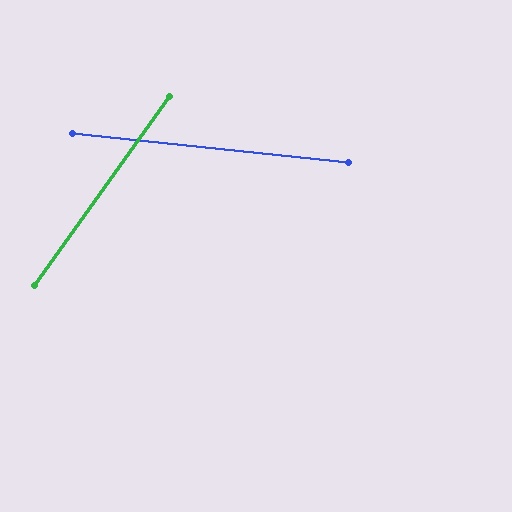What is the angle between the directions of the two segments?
Approximately 60 degrees.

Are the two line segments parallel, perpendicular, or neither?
Neither parallel nor perpendicular — they differ by about 60°.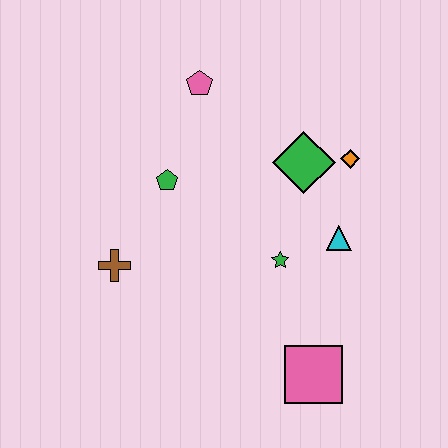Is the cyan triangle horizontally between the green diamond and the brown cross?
No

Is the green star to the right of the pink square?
No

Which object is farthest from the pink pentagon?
The pink square is farthest from the pink pentagon.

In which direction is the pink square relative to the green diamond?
The pink square is below the green diamond.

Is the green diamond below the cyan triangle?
No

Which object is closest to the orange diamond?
The green diamond is closest to the orange diamond.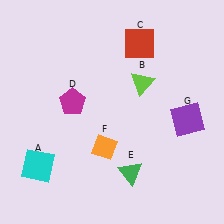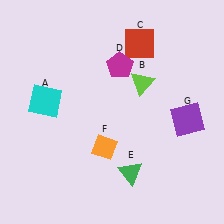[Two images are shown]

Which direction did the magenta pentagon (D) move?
The magenta pentagon (D) moved right.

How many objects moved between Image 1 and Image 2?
2 objects moved between the two images.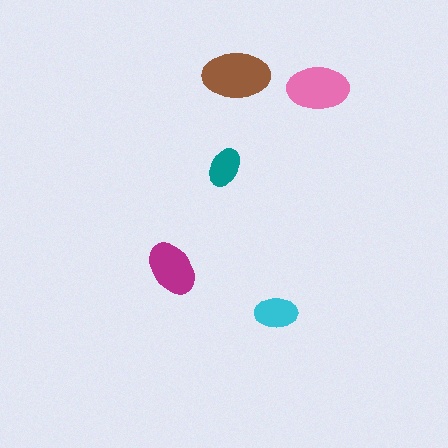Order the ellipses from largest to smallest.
the brown one, the pink one, the magenta one, the cyan one, the teal one.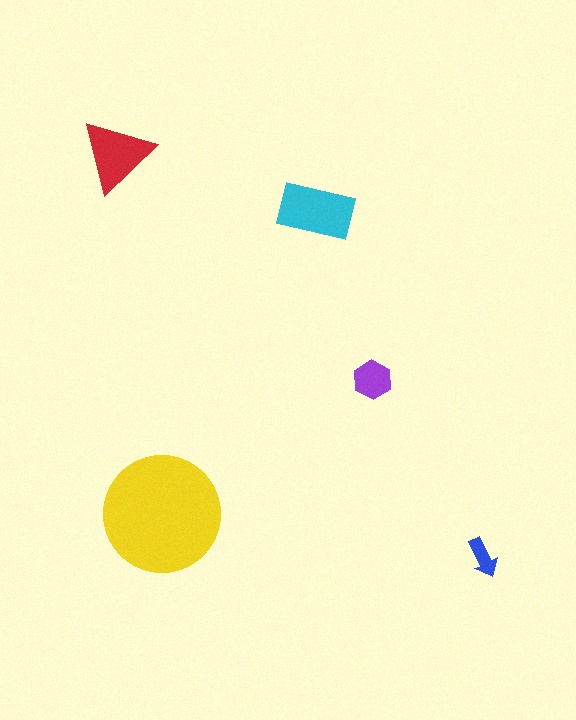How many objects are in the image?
There are 5 objects in the image.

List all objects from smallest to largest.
The blue arrow, the purple hexagon, the red triangle, the cyan rectangle, the yellow circle.